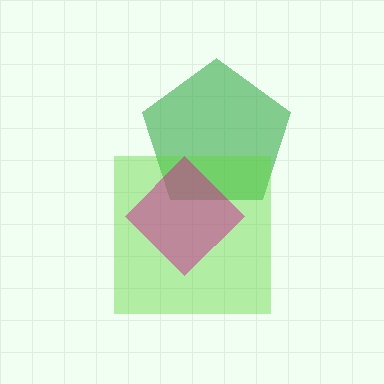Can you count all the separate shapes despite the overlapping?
Yes, there are 3 separate shapes.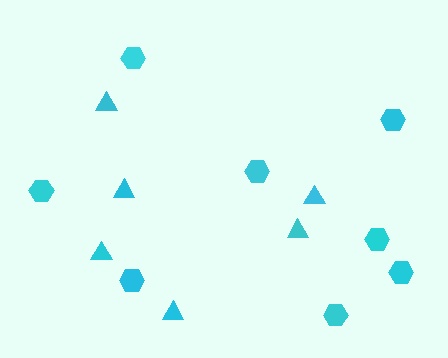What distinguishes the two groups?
There are 2 groups: one group of triangles (6) and one group of hexagons (8).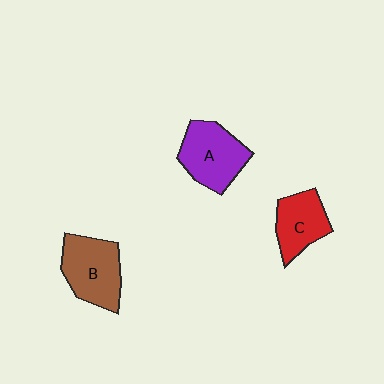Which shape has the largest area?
Shape B (brown).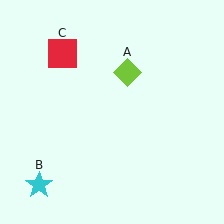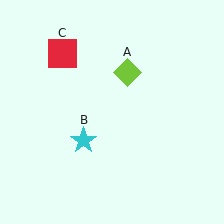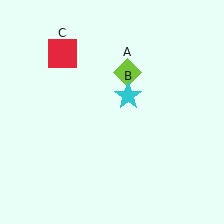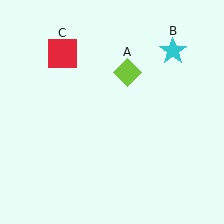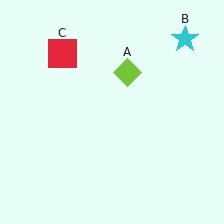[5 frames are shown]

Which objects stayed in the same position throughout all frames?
Lime diamond (object A) and red square (object C) remained stationary.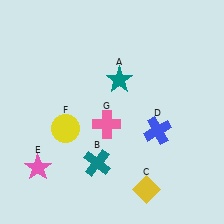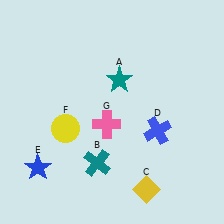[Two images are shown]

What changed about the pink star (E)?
In Image 1, E is pink. In Image 2, it changed to blue.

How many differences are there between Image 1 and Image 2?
There is 1 difference between the two images.